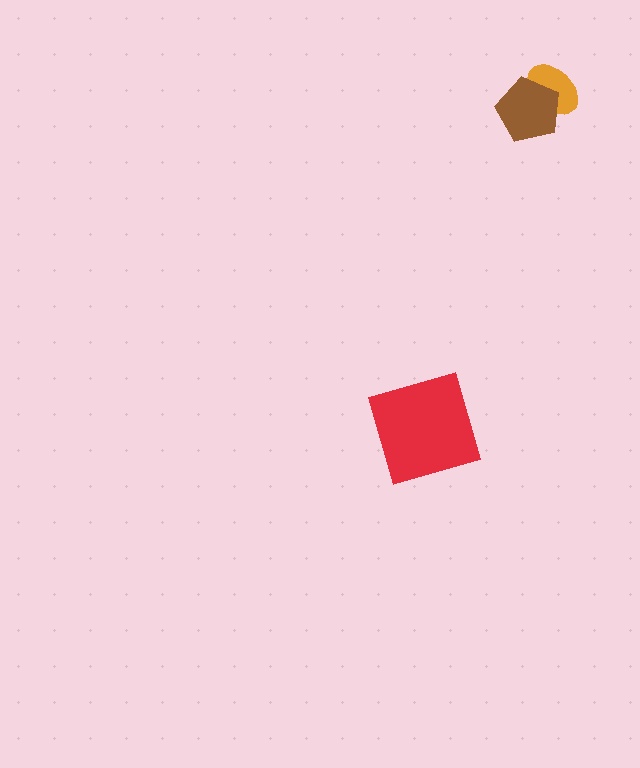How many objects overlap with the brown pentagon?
1 object overlaps with the brown pentagon.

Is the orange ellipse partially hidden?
Yes, it is partially covered by another shape.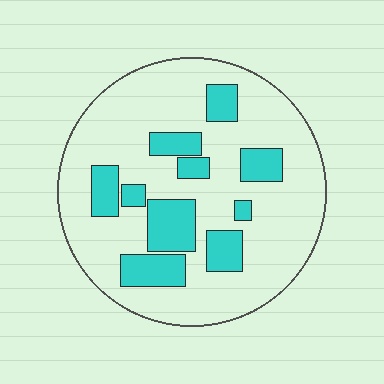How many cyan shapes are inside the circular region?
10.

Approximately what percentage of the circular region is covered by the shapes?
Approximately 25%.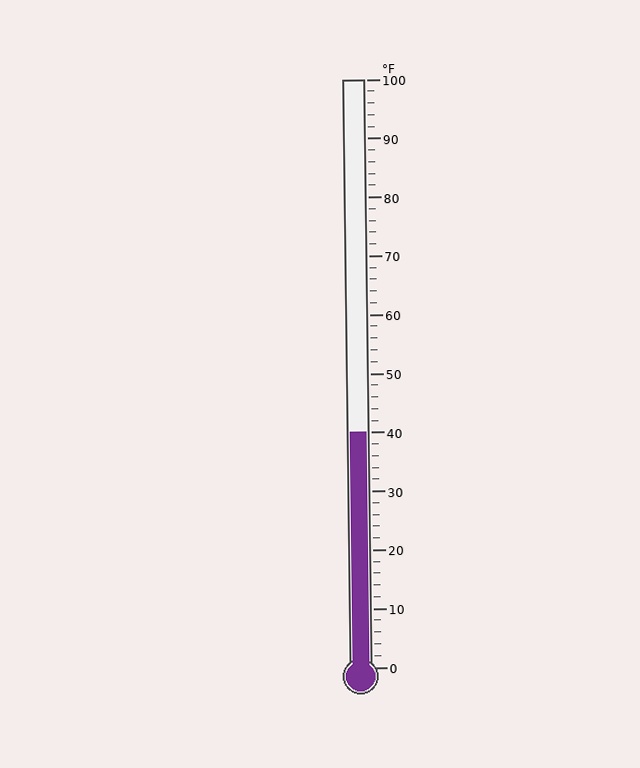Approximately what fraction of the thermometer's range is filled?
The thermometer is filled to approximately 40% of its range.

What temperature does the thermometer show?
The thermometer shows approximately 40°F.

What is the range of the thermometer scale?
The thermometer scale ranges from 0°F to 100°F.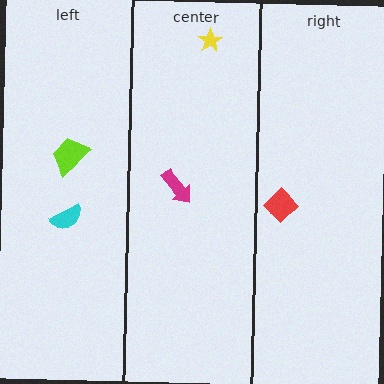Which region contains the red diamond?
The right region.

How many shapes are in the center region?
2.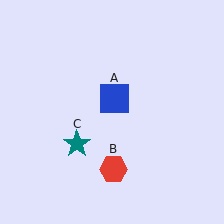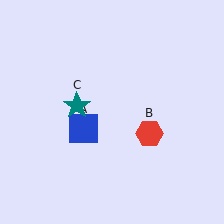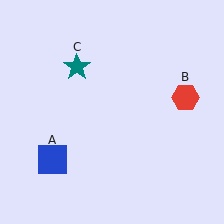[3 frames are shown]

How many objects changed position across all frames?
3 objects changed position: blue square (object A), red hexagon (object B), teal star (object C).